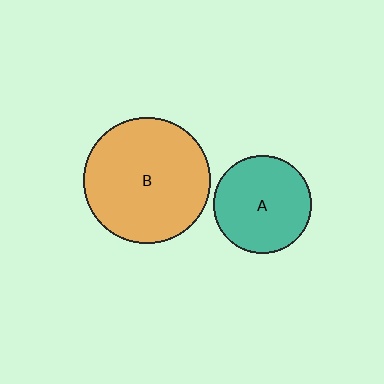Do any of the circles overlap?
No, none of the circles overlap.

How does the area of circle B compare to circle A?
Approximately 1.7 times.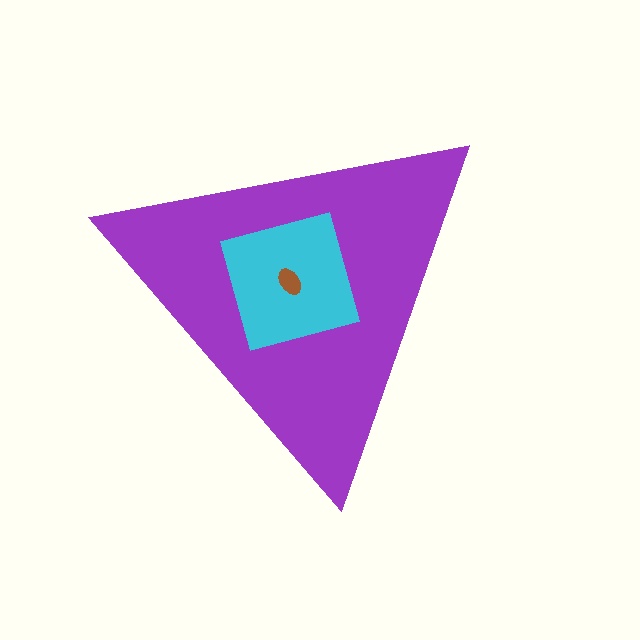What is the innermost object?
The brown ellipse.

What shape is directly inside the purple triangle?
The cyan square.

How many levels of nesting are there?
3.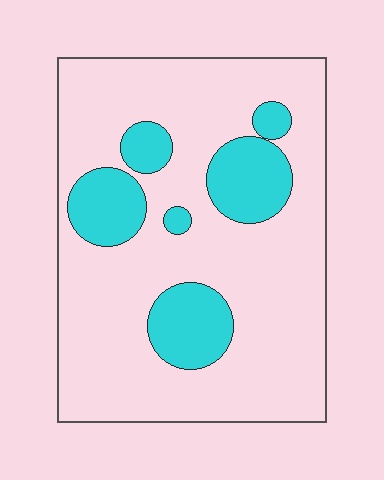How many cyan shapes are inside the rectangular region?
6.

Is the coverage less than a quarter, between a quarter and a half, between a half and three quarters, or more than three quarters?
Less than a quarter.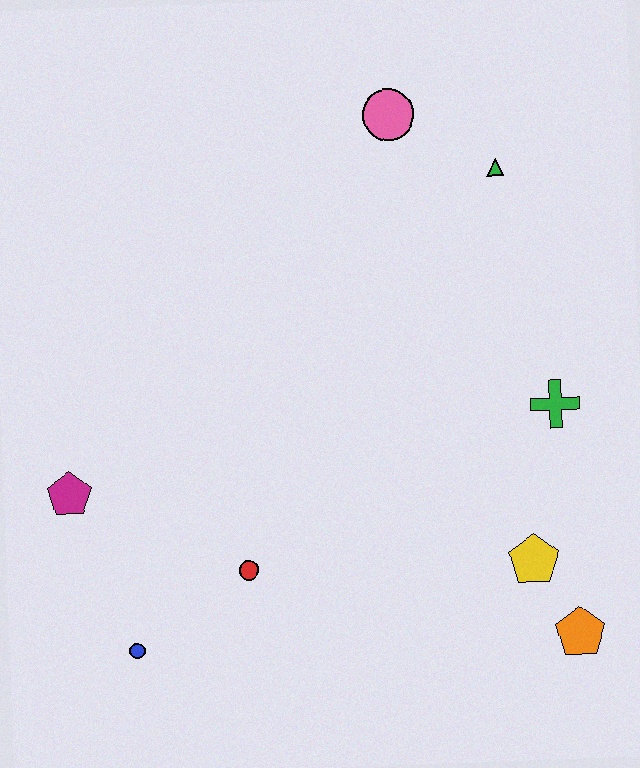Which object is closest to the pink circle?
The green triangle is closest to the pink circle.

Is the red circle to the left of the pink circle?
Yes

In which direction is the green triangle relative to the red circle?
The green triangle is above the red circle.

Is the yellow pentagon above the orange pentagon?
Yes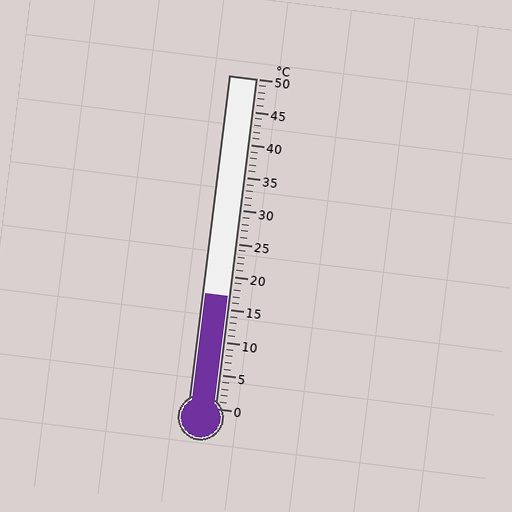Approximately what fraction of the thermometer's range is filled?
The thermometer is filled to approximately 35% of its range.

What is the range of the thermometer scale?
The thermometer scale ranges from 0°C to 50°C.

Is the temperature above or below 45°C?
The temperature is below 45°C.